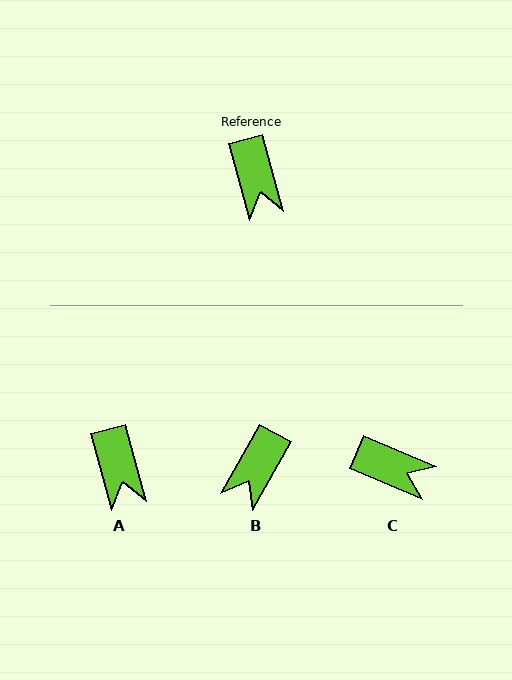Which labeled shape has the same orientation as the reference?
A.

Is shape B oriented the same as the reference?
No, it is off by about 45 degrees.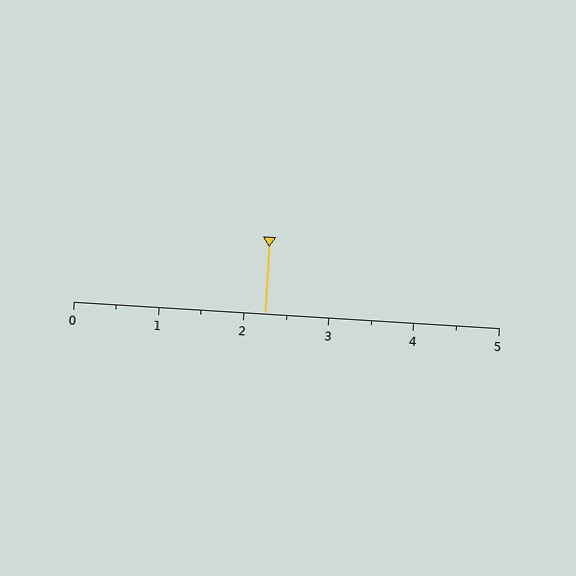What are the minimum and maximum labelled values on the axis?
The axis runs from 0 to 5.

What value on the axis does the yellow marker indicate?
The marker indicates approximately 2.2.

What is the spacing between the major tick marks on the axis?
The major ticks are spaced 1 apart.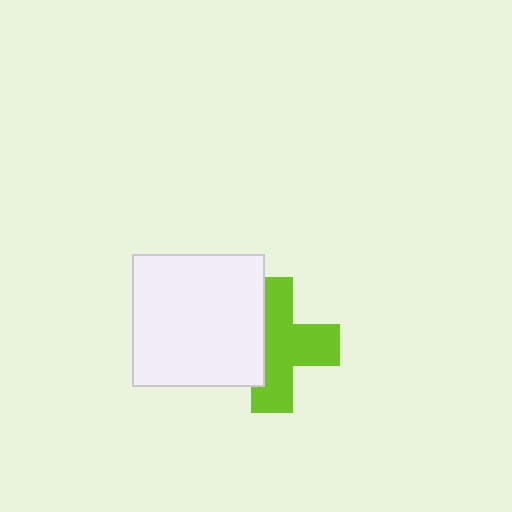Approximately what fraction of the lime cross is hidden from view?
Roughly 37% of the lime cross is hidden behind the white square.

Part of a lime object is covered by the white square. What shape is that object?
It is a cross.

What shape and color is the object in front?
The object in front is a white square.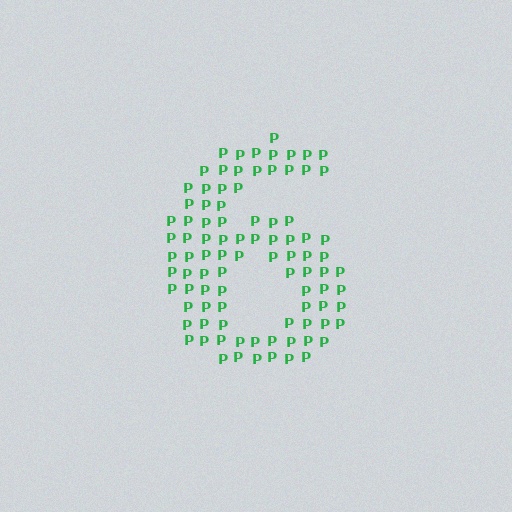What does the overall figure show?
The overall figure shows the digit 6.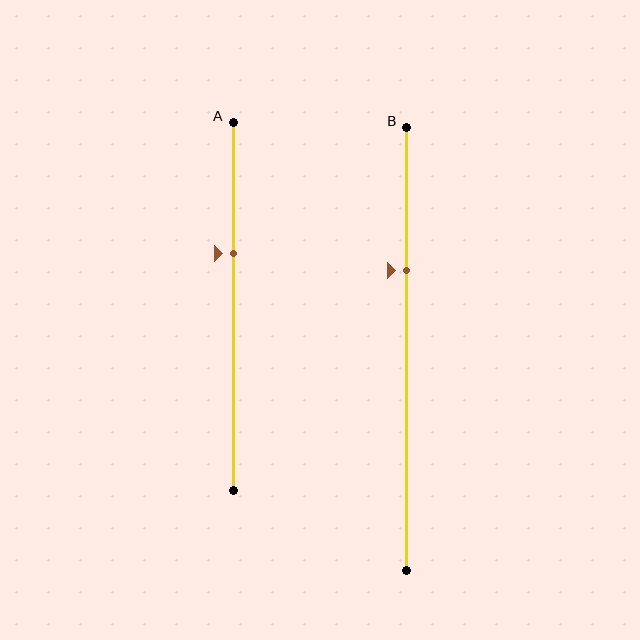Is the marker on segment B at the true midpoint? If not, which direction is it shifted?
No, the marker on segment B is shifted upward by about 18% of the segment length.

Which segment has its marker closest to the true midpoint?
Segment A has its marker closest to the true midpoint.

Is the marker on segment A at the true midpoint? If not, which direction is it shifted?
No, the marker on segment A is shifted upward by about 14% of the segment length.